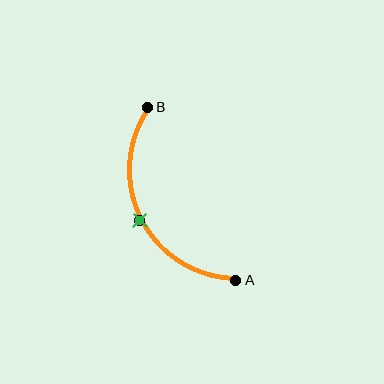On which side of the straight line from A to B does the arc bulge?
The arc bulges to the left of the straight line connecting A and B.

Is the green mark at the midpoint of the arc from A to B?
Yes. The green mark lies on the arc at equal arc-length from both A and B — it is the arc midpoint.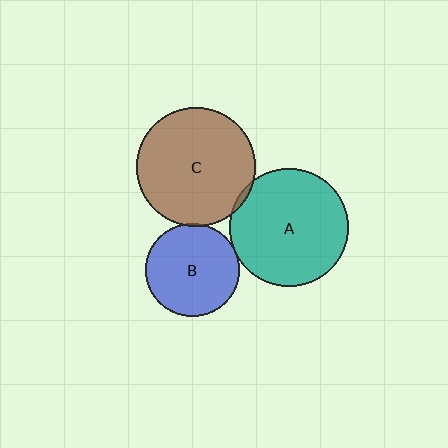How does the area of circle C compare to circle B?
Approximately 1.6 times.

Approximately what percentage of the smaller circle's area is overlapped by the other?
Approximately 5%.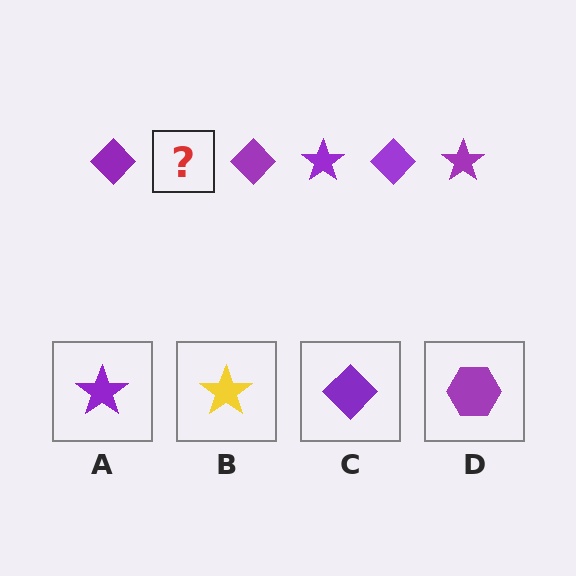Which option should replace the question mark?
Option A.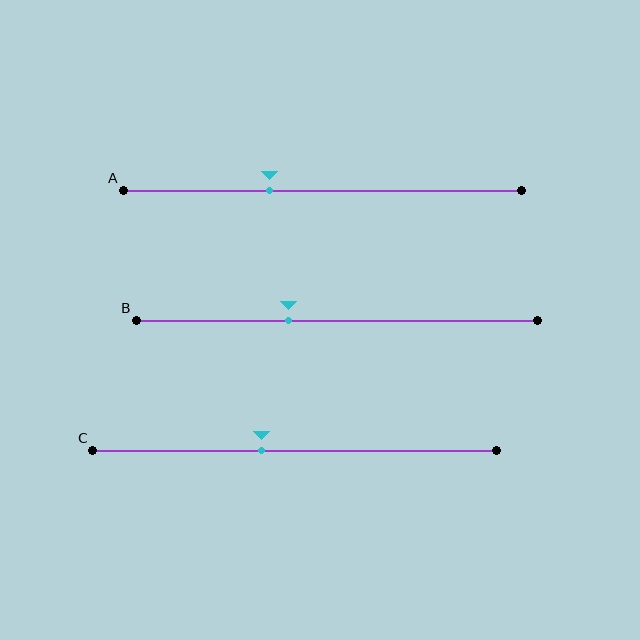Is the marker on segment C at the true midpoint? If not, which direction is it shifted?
No, the marker on segment C is shifted to the left by about 8% of the segment length.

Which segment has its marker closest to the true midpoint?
Segment C has its marker closest to the true midpoint.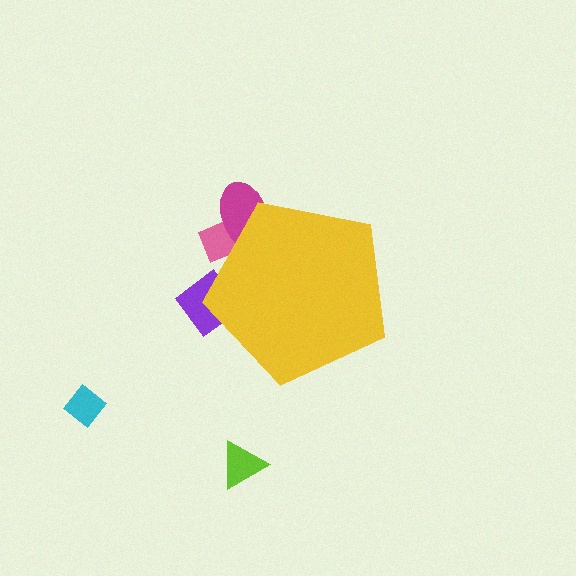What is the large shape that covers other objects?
A yellow pentagon.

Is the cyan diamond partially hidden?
No, the cyan diamond is fully visible.